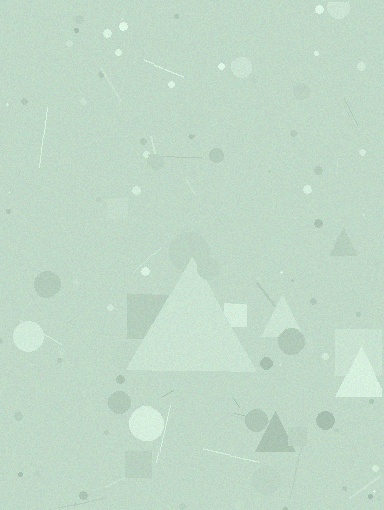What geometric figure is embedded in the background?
A triangle is embedded in the background.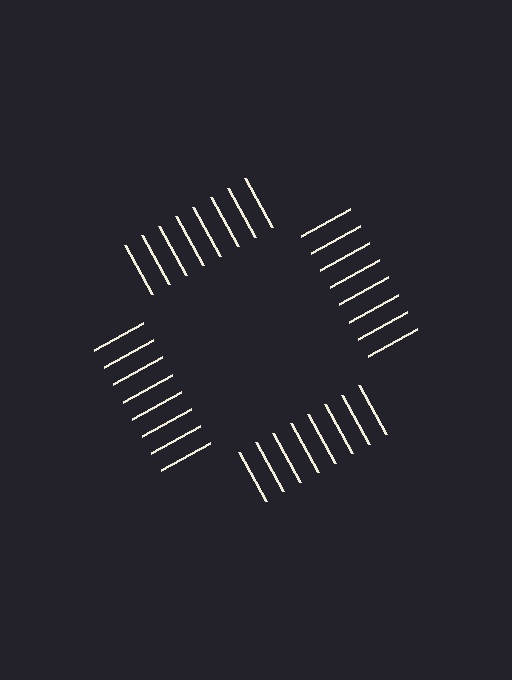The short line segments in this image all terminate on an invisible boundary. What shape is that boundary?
An illusory square — the line segments terminate on its edges but no continuous stroke is drawn.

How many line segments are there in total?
32 — 8 along each of the 4 edges.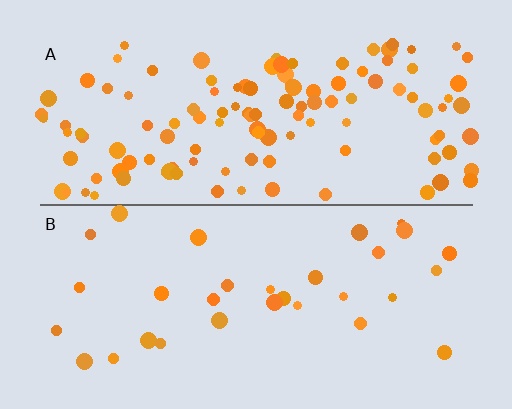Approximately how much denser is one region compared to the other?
Approximately 3.7× — region A over region B.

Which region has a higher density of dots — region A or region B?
A (the top).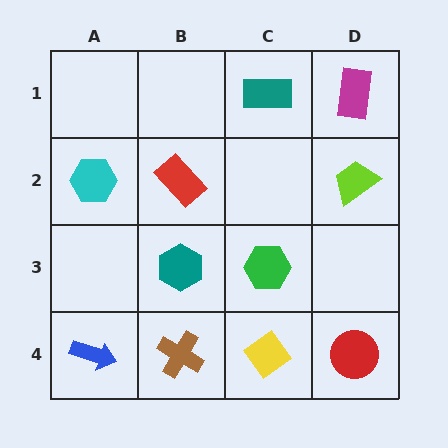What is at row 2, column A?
A cyan hexagon.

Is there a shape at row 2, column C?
No, that cell is empty.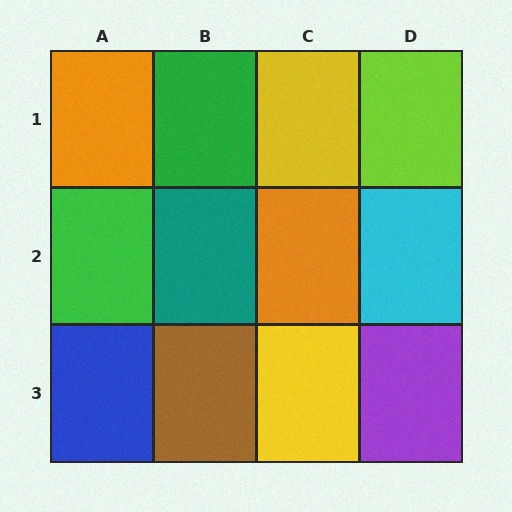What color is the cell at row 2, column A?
Green.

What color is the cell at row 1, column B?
Green.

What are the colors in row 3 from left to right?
Blue, brown, yellow, purple.